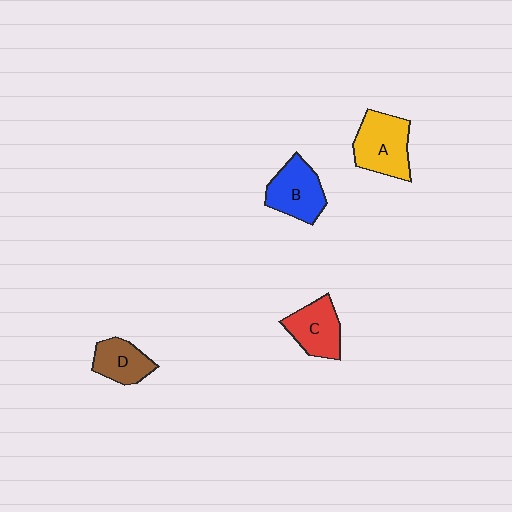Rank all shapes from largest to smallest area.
From largest to smallest: A (yellow), B (blue), C (red), D (brown).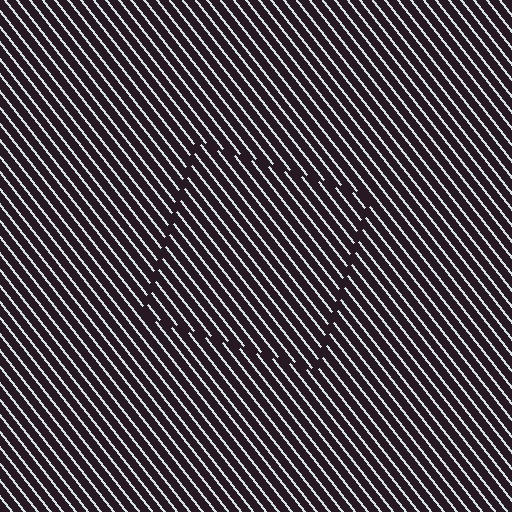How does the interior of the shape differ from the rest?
The interior of the shape contains the same grating, shifted by half a period — the contour is defined by the phase discontinuity where line-ends from the inner and outer gratings abut.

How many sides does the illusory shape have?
4 sides — the line-ends trace a square.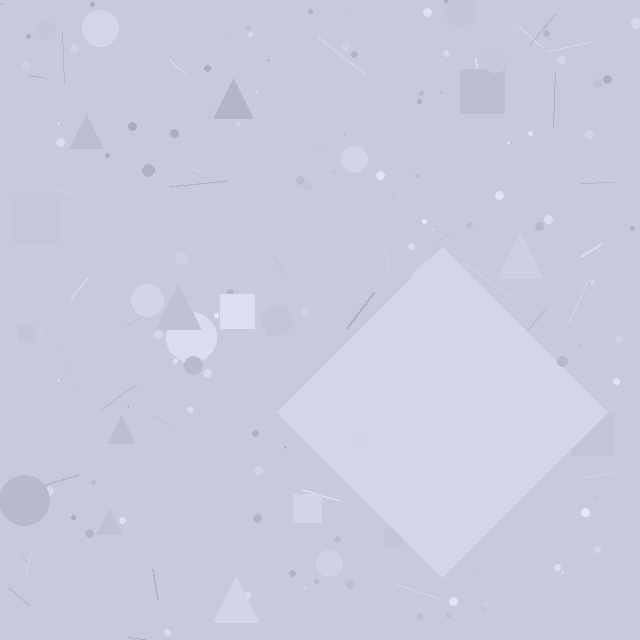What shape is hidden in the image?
A diamond is hidden in the image.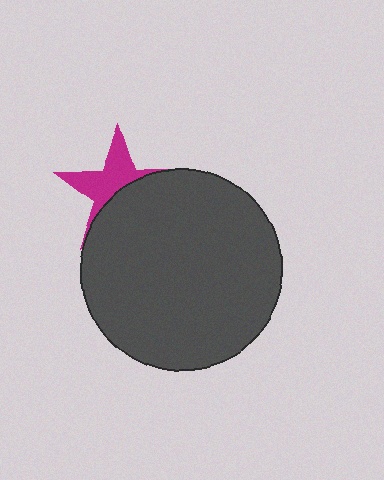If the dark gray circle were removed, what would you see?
You would see the complete magenta star.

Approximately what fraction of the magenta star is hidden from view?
Roughly 52% of the magenta star is hidden behind the dark gray circle.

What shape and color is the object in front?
The object in front is a dark gray circle.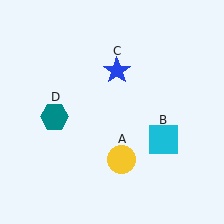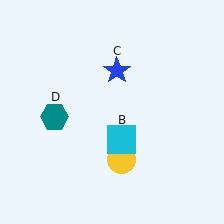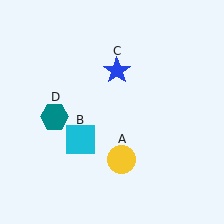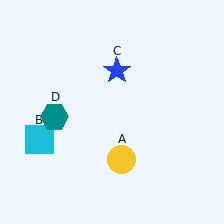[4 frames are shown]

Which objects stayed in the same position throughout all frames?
Yellow circle (object A) and blue star (object C) and teal hexagon (object D) remained stationary.